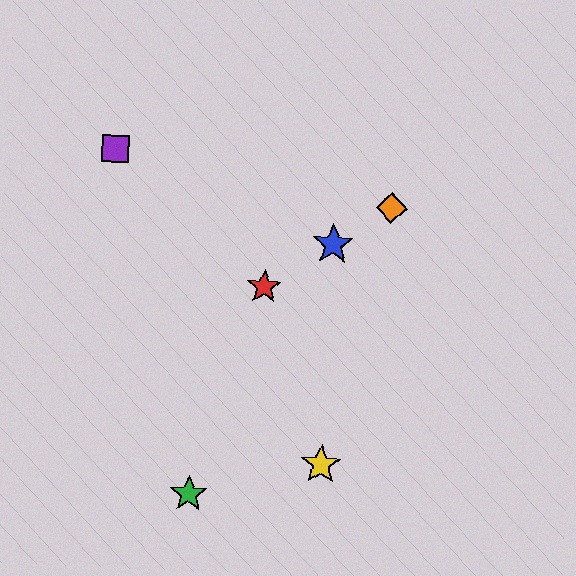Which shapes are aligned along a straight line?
The red star, the blue star, the orange diamond are aligned along a straight line.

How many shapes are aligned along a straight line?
3 shapes (the red star, the blue star, the orange diamond) are aligned along a straight line.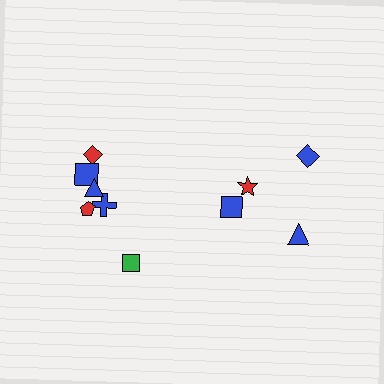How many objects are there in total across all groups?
There are 10 objects.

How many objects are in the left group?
There are 6 objects.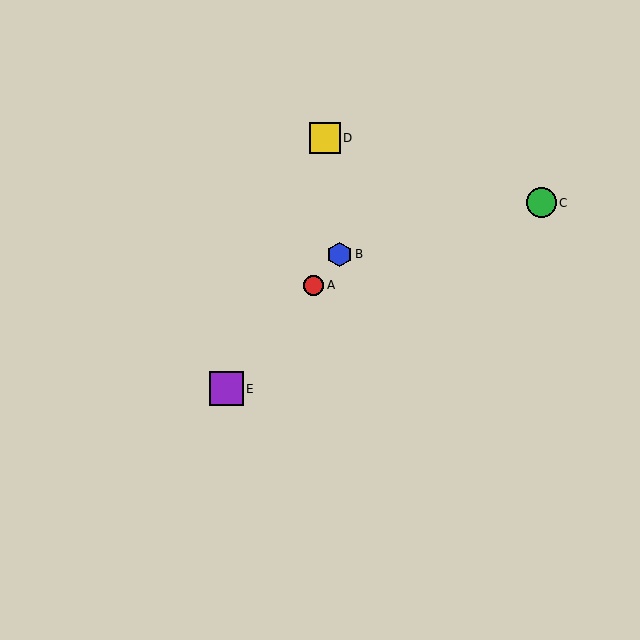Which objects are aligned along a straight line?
Objects A, B, E are aligned along a straight line.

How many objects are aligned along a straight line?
3 objects (A, B, E) are aligned along a straight line.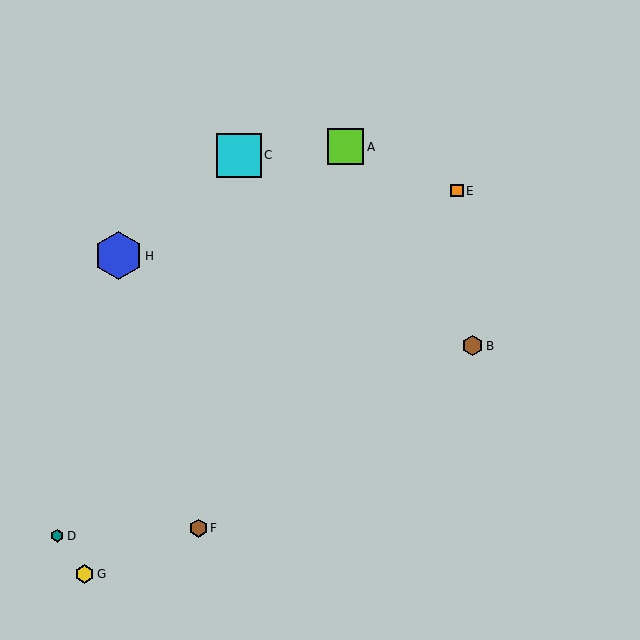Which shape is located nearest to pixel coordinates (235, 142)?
The cyan square (labeled C) at (239, 155) is nearest to that location.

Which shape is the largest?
The blue hexagon (labeled H) is the largest.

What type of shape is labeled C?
Shape C is a cyan square.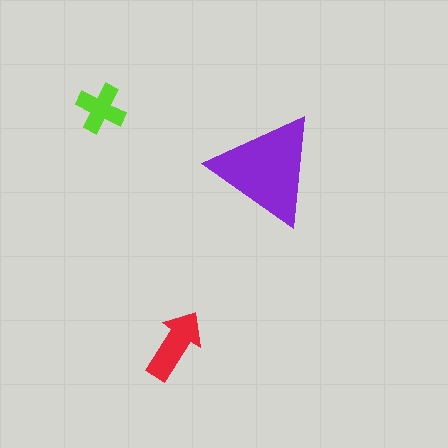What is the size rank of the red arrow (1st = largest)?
2nd.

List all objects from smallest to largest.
The lime cross, the red arrow, the purple triangle.